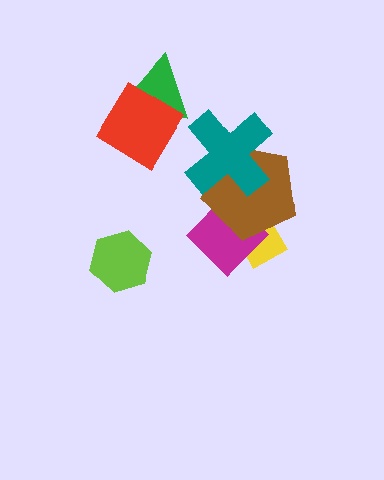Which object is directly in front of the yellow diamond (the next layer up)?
The magenta diamond is directly in front of the yellow diamond.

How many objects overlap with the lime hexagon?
0 objects overlap with the lime hexagon.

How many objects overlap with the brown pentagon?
3 objects overlap with the brown pentagon.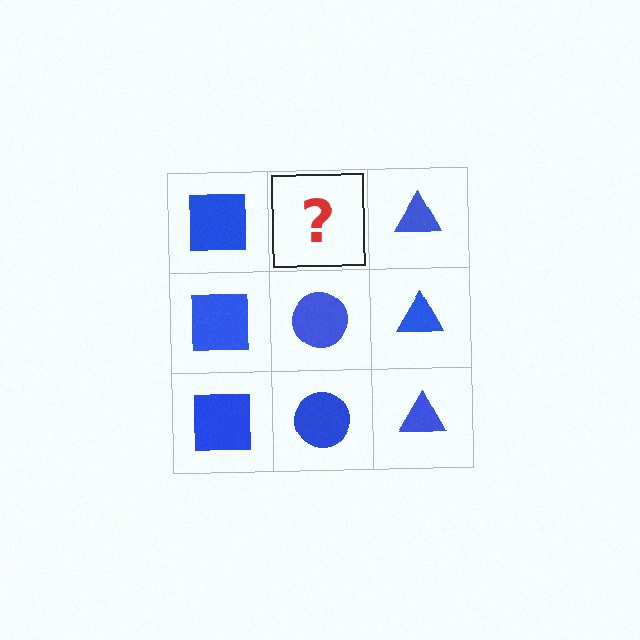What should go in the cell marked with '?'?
The missing cell should contain a blue circle.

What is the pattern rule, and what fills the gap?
The rule is that each column has a consistent shape. The gap should be filled with a blue circle.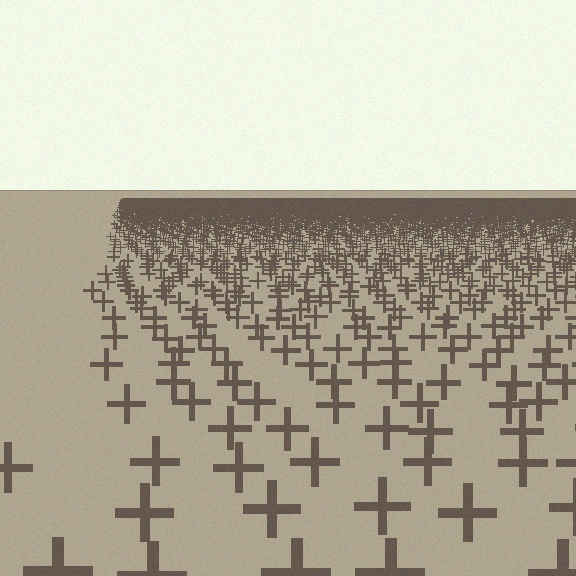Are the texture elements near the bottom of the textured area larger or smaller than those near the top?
Larger. Near the bottom, elements are closer to the viewer and appear at a bigger on-screen size.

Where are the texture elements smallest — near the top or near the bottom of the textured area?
Near the top.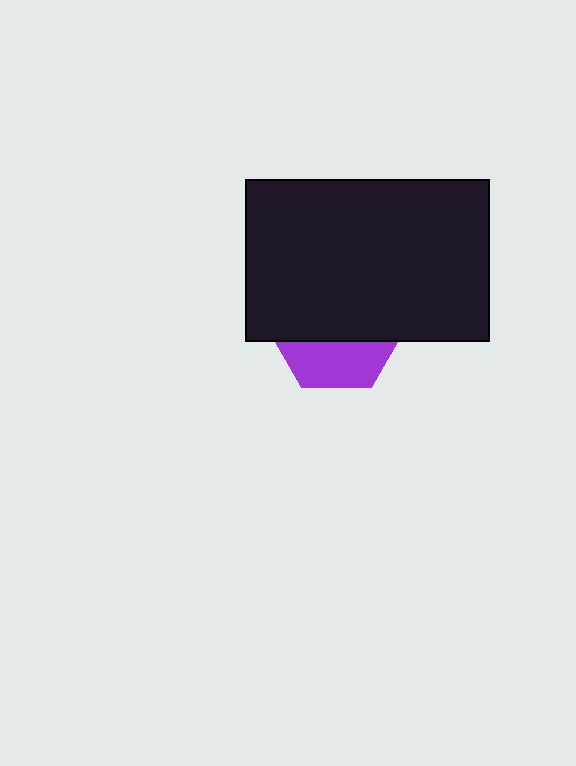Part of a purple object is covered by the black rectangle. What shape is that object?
It is a hexagon.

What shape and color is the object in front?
The object in front is a black rectangle.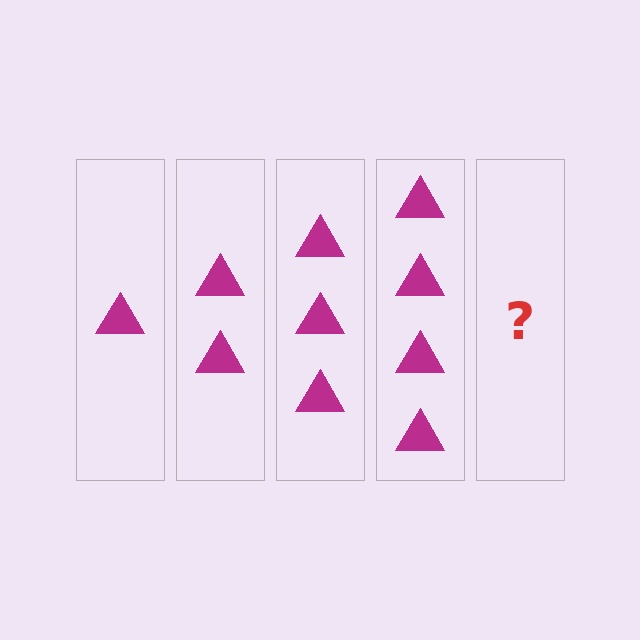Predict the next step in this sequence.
The next step is 5 triangles.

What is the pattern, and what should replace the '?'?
The pattern is that each step adds one more triangle. The '?' should be 5 triangles.